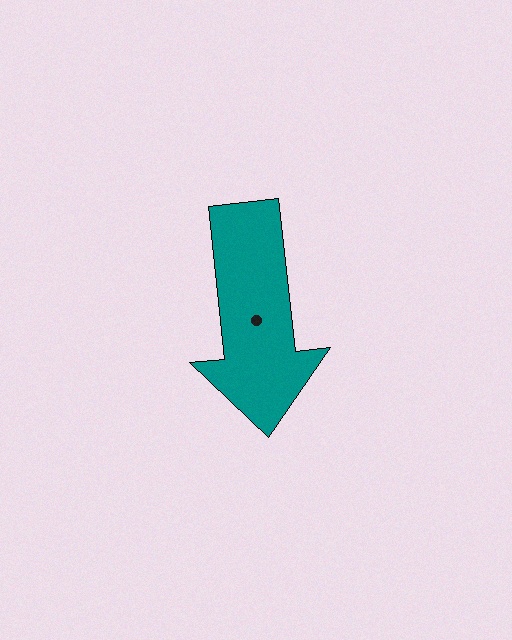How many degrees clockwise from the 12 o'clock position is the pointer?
Approximately 174 degrees.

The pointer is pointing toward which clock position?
Roughly 6 o'clock.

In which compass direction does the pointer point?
South.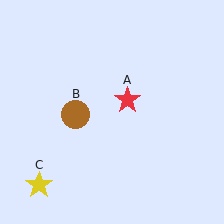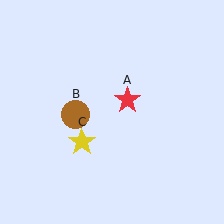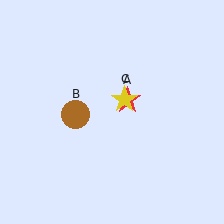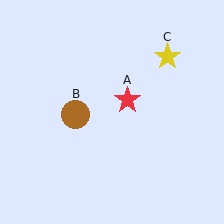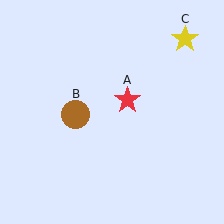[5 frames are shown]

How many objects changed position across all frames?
1 object changed position: yellow star (object C).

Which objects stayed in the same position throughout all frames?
Red star (object A) and brown circle (object B) remained stationary.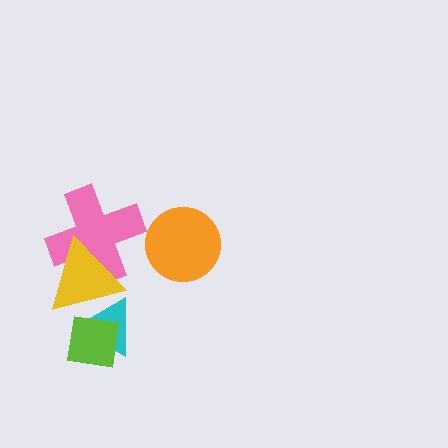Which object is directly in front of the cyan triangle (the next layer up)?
The lime square is directly in front of the cyan triangle.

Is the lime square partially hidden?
Yes, it is partially covered by another shape.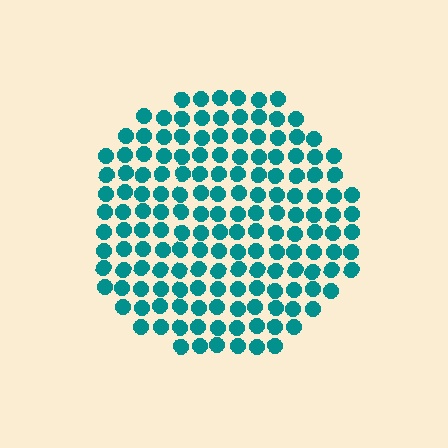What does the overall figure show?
The overall figure shows a circle.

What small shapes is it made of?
It is made of small circles.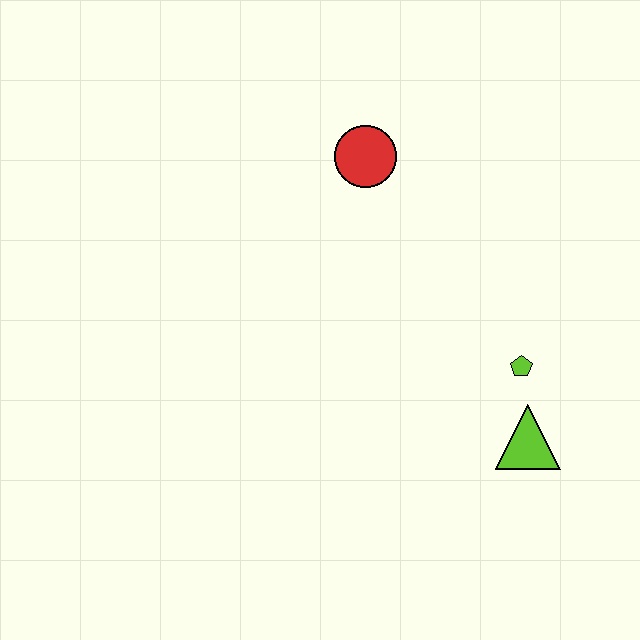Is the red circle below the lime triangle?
No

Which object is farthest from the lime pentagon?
The red circle is farthest from the lime pentagon.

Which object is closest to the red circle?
The lime pentagon is closest to the red circle.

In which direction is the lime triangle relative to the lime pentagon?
The lime triangle is below the lime pentagon.